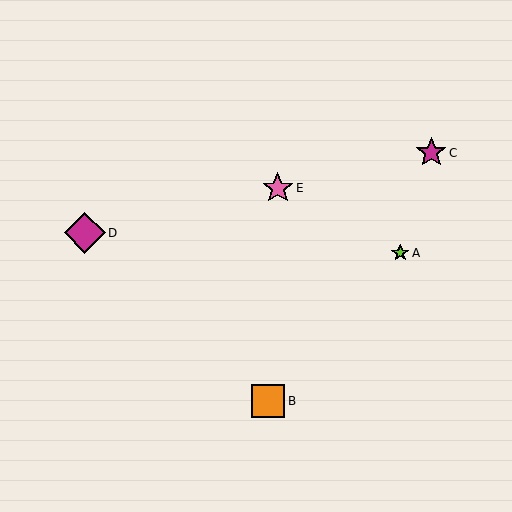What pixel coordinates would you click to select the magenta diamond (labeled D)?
Click at (85, 233) to select the magenta diamond D.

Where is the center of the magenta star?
The center of the magenta star is at (431, 153).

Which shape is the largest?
The magenta diamond (labeled D) is the largest.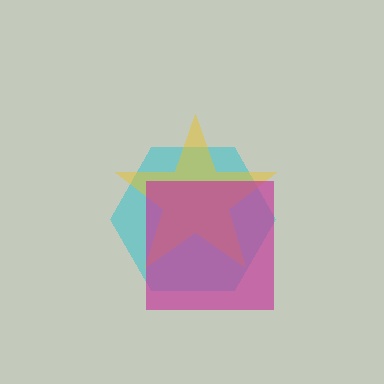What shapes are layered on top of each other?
The layered shapes are: a cyan hexagon, a yellow star, a magenta square.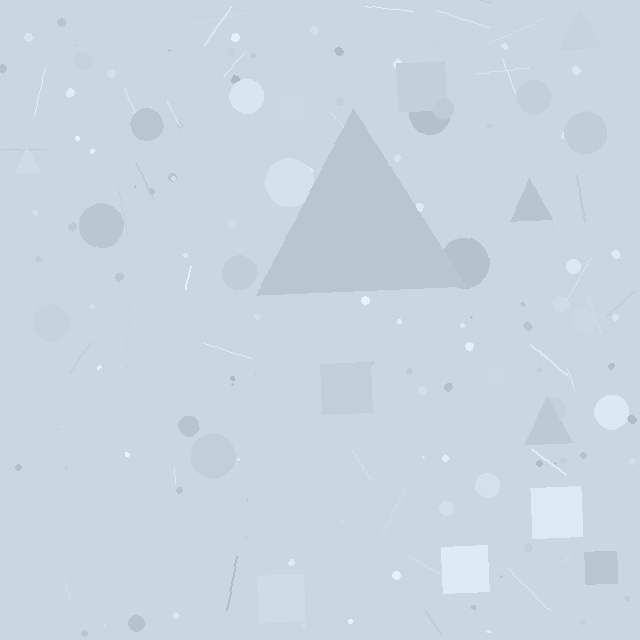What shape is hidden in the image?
A triangle is hidden in the image.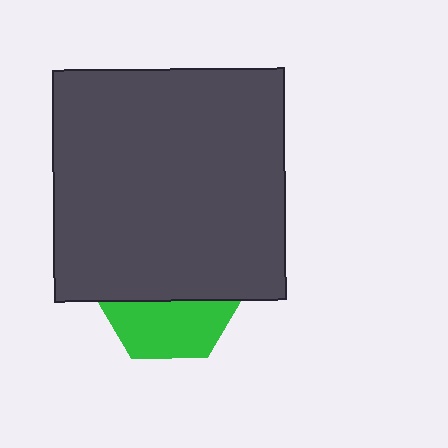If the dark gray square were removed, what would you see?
You would see the complete green hexagon.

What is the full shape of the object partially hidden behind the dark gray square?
The partially hidden object is a green hexagon.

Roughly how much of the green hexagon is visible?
A small part of it is visible (roughly 40%).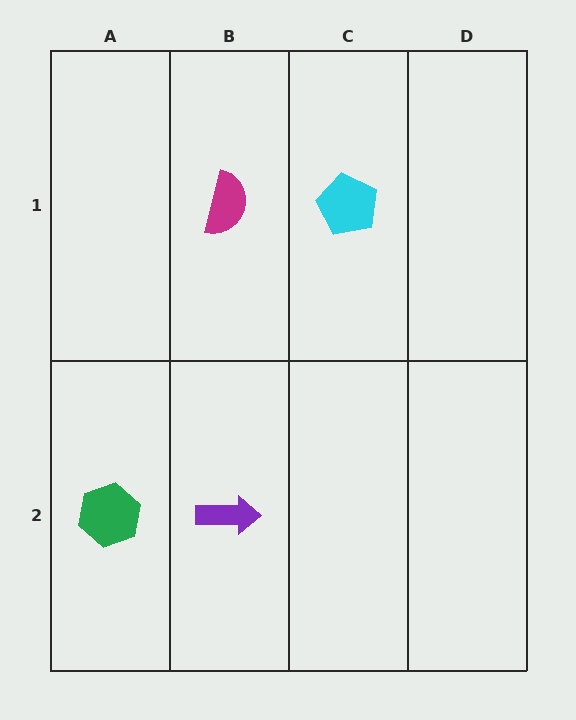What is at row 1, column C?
A cyan pentagon.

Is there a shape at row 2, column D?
No, that cell is empty.